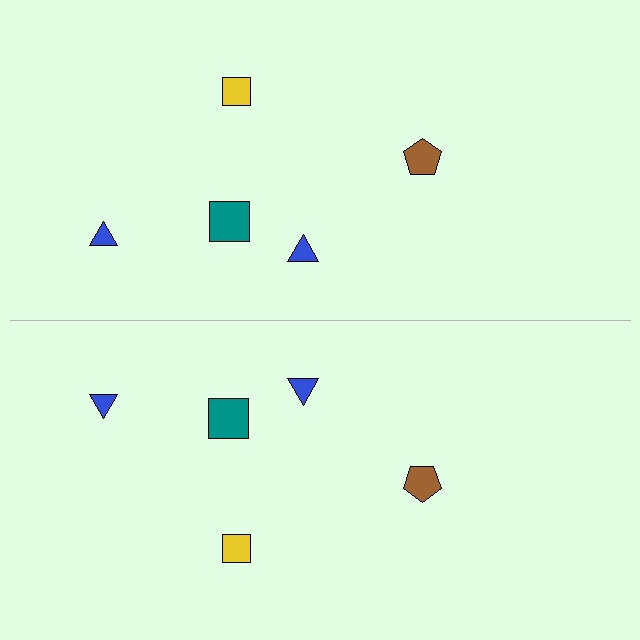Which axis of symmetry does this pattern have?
The pattern has a horizontal axis of symmetry running through the center of the image.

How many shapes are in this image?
There are 10 shapes in this image.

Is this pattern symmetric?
Yes, this pattern has bilateral (reflection) symmetry.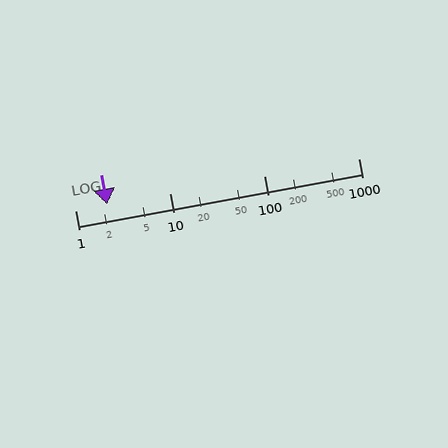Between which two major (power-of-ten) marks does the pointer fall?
The pointer is between 1 and 10.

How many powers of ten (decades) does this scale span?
The scale spans 3 decades, from 1 to 1000.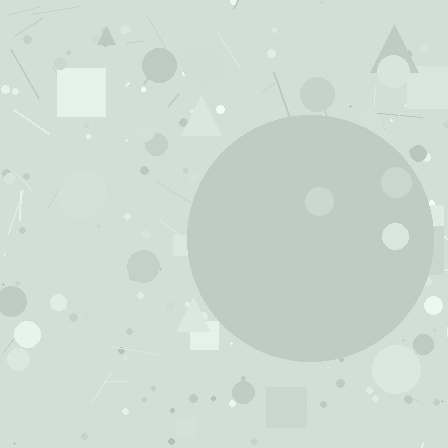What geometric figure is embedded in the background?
A circle is embedded in the background.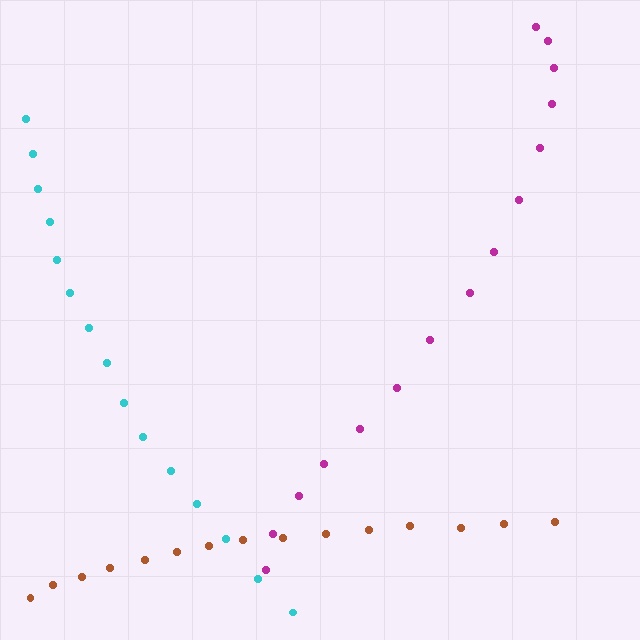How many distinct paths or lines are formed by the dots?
There are 3 distinct paths.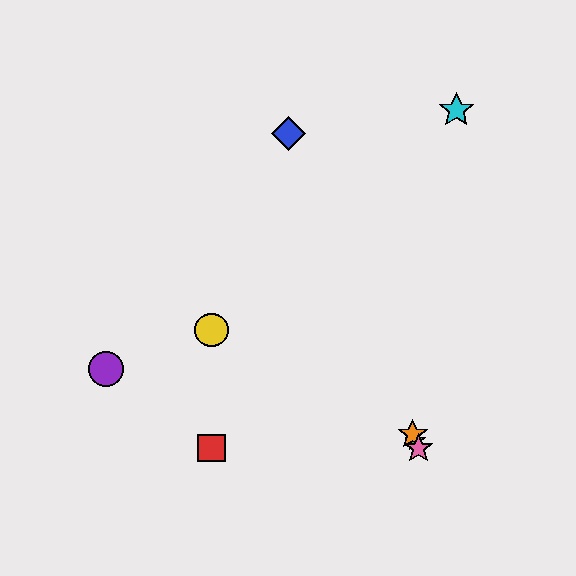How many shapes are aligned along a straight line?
4 shapes (the blue diamond, the green star, the orange star, the pink star) are aligned along a straight line.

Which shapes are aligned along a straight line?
The blue diamond, the green star, the orange star, the pink star are aligned along a straight line.